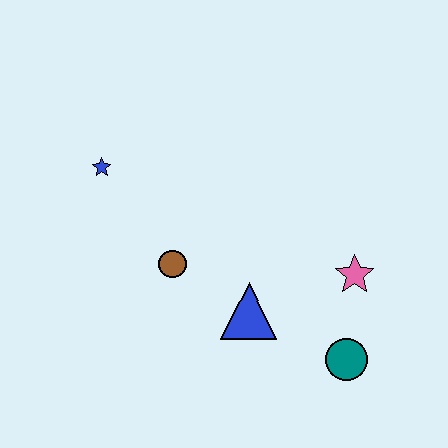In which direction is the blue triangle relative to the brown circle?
The blue triangle is to the right of the brown circle.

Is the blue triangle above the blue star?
No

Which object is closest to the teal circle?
The pink star is closest to the teal circle.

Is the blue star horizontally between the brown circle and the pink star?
No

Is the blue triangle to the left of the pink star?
Yes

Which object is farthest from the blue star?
The teal circle is farthest from the blue star.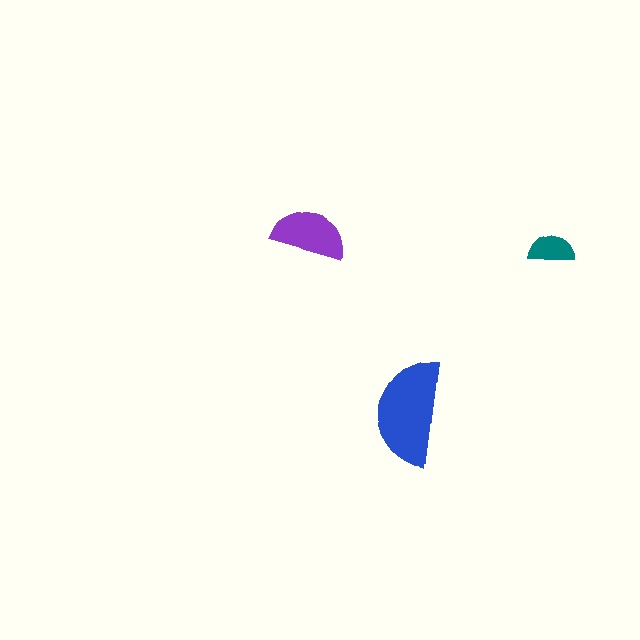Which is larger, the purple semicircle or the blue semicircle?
The blue one.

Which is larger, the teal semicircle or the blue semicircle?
The blue one.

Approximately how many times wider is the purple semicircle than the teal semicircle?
About 1.5 times wider.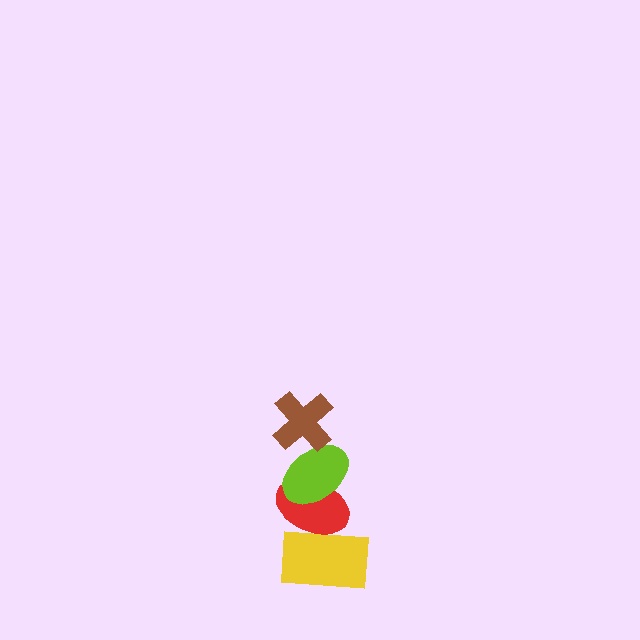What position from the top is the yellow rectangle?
The yellow rectangle is 4th from the top.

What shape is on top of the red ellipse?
The lime ellipse is on top of the red ellipse.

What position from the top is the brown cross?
The brown cross is 1st from the top.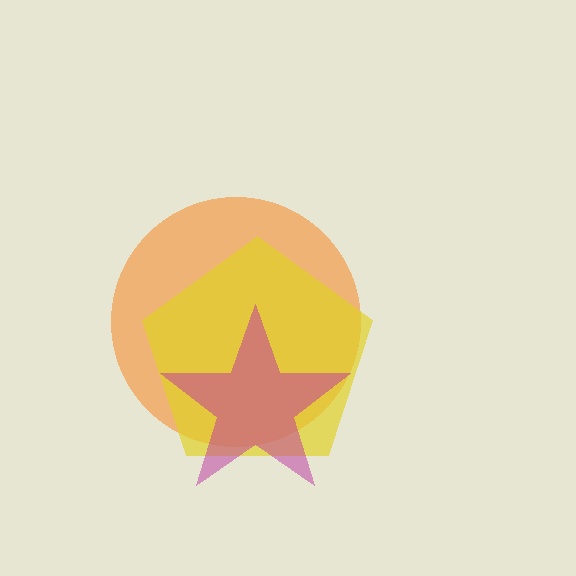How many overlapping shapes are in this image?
There are 3 overlapping shapes in the image.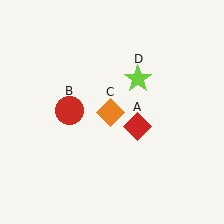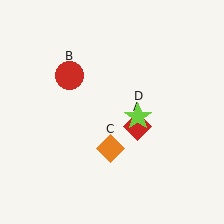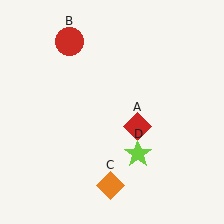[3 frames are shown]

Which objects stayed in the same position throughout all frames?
Red diamond (object A) remained stationary.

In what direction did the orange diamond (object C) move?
The orange diamond (object C) moved down.